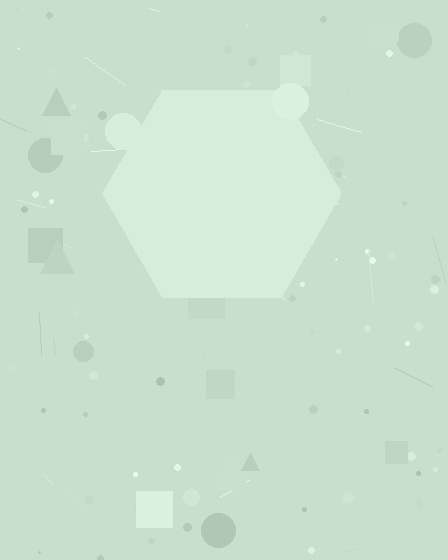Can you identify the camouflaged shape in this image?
The camouflaged shape is a hexagon.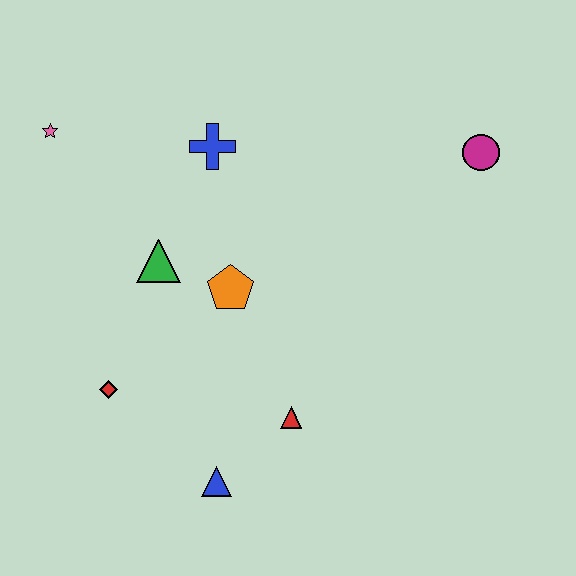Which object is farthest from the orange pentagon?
The magenta circle is farthest from the orange pentagon.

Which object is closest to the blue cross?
The green triangle is closest to the blue cross.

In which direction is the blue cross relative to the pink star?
The blue cross is to the right of the pink star.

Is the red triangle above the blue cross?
No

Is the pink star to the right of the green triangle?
No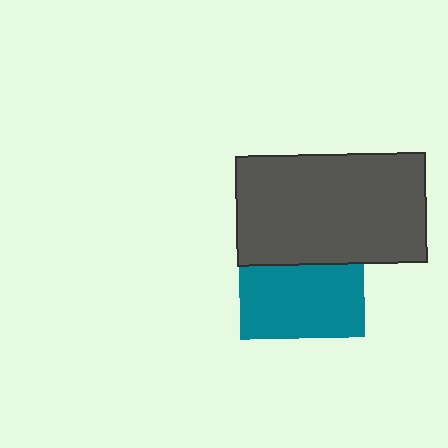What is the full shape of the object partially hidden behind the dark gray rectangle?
The partially hidden object is a teal square.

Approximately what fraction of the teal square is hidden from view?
Roughly 42% of the teal square is hidden behind the dark gray rectangle.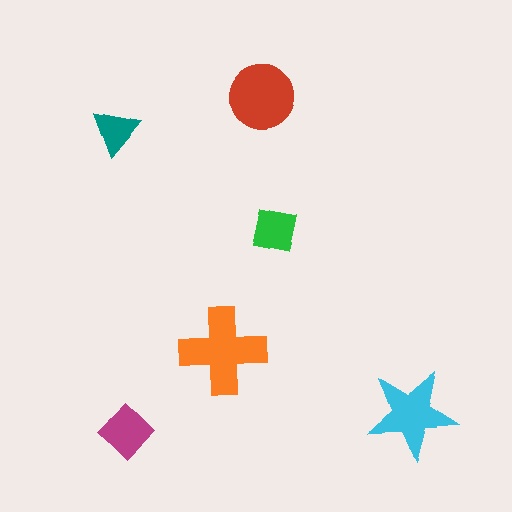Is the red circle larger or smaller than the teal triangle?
Larger.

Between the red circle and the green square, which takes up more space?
The red circle.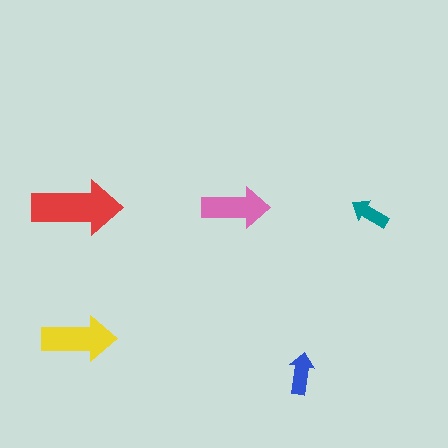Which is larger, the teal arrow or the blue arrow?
The blue one.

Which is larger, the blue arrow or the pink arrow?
The pink one.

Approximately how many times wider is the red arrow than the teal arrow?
About 2.5 times wider.